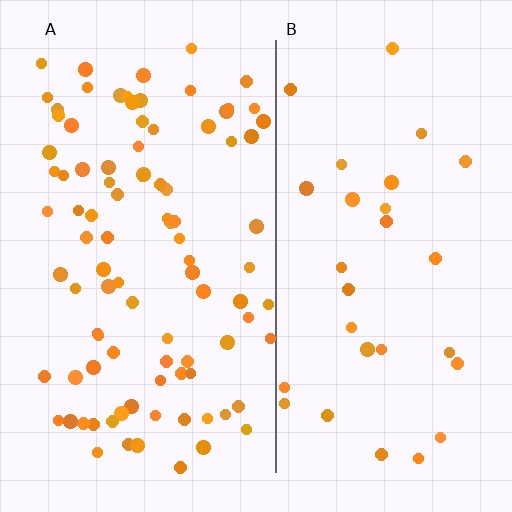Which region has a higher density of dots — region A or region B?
A (the left).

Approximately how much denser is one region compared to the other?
Approximately 3.2× — region A over region B.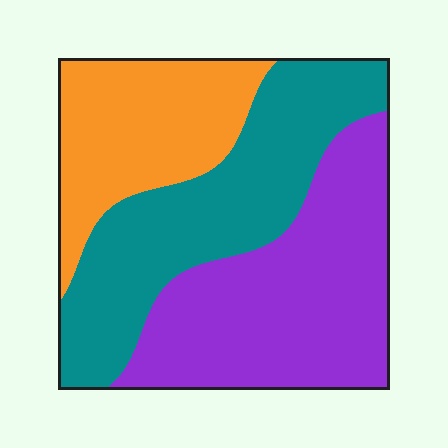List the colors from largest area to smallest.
From largest to smallest: purple, teal, orange.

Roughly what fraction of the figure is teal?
Teal covers around 35% of the figure.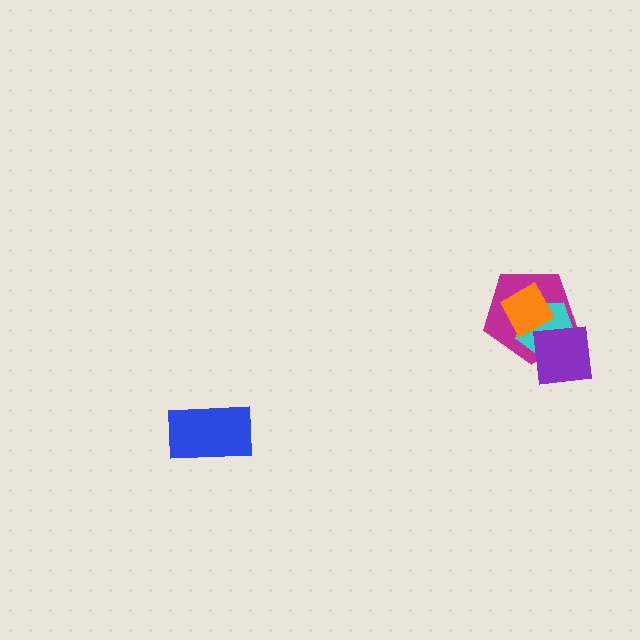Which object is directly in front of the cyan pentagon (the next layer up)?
The purple square is directly in front of the cyan pentagon.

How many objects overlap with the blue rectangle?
0 objects overlap with the blue rectangle.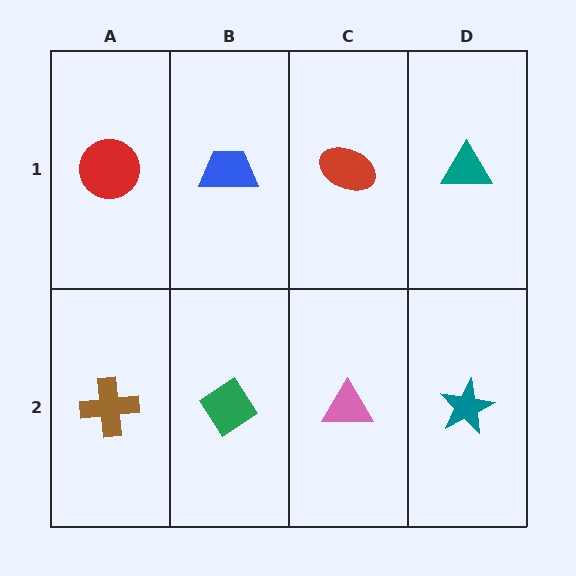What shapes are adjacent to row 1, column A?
A brown cross (row 2, column A), a blue trapezoid (row 1, column B).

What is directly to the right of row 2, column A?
A green diamond.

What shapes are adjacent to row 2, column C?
A red ellipse (row 1, column C), a green diamond (row 2, column B), a teal star (row 2, column D).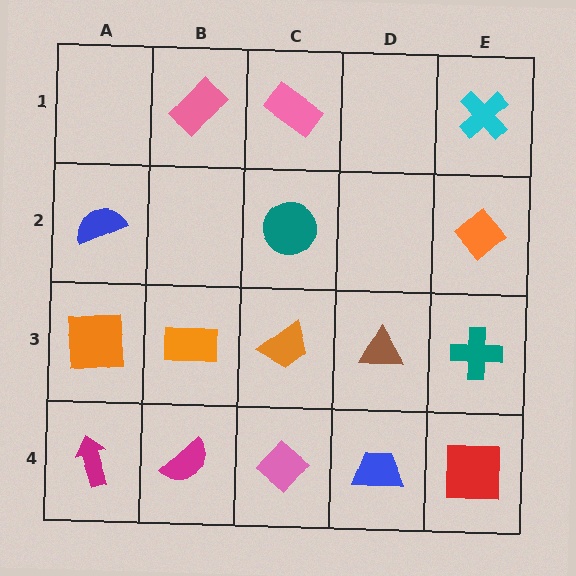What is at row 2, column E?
An orange diamond.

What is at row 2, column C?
A teal circle.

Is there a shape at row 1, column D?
No, that cell is empty.